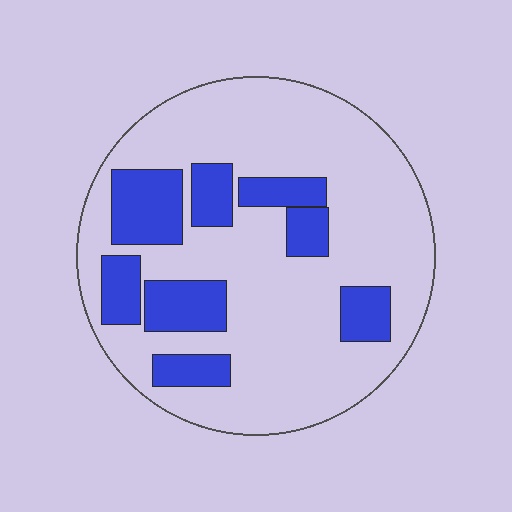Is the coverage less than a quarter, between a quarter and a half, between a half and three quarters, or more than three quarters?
Between a quarter and a half.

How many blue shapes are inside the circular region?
8.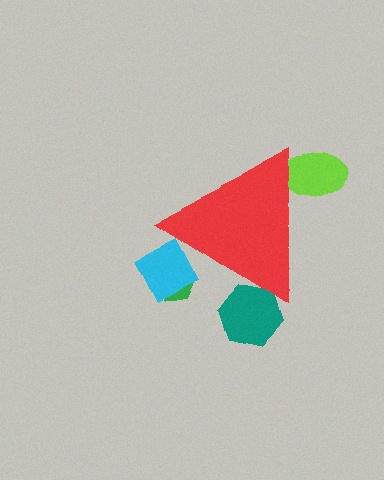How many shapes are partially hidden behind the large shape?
4 shapes are partially hidden.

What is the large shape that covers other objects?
A red triangle.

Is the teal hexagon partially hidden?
Yes, the teal hexagon is partially hidden behind the red triangle.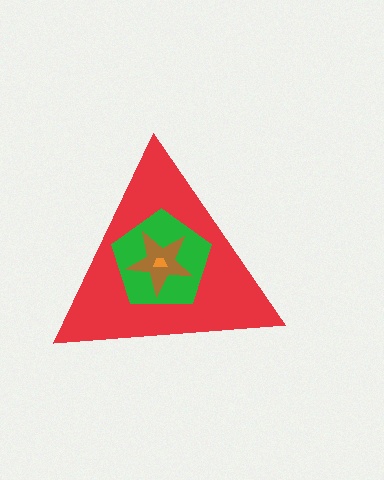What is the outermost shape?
The red triangle.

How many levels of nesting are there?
4.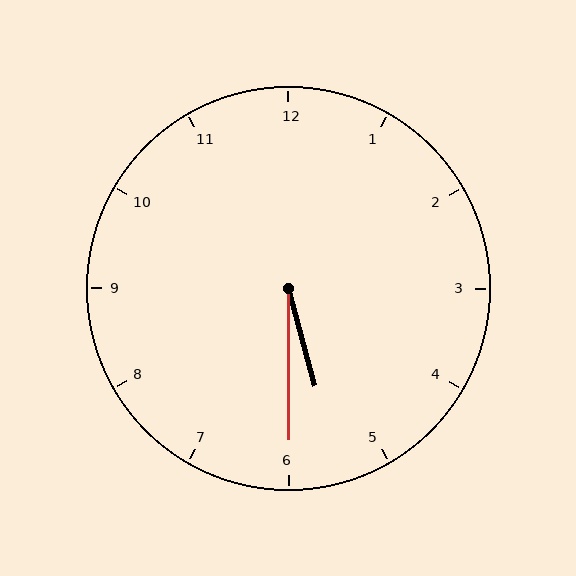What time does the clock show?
5:30.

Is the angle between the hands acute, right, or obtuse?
It is acute.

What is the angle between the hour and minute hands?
Approximately 15 degrees.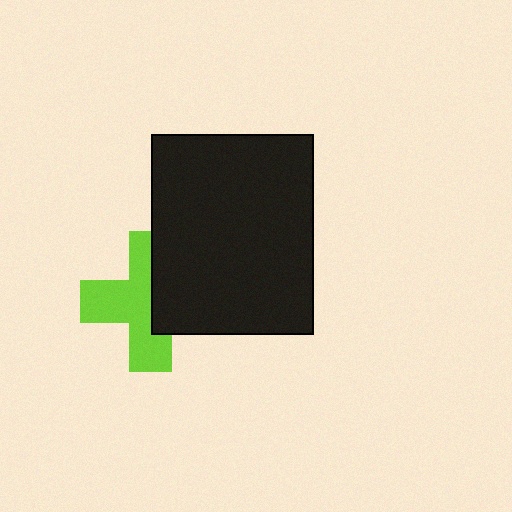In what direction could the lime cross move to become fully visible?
The lime cross could move left. That would shift it out from behind the black rectangle entirely.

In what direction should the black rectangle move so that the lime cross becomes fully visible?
The black rectangle should move right. That is the shortest direction to clear the overlap and leave the lime cross fully visible.